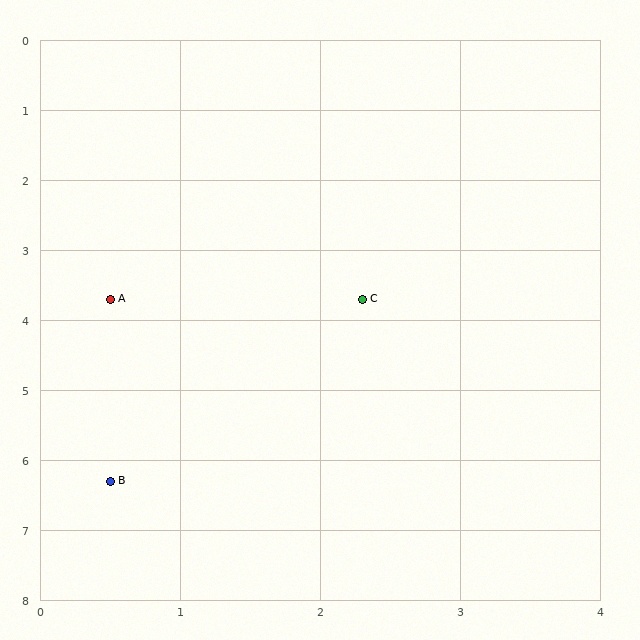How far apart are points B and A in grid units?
Points B and A are about 2.6 grid units apart.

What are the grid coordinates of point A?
Point A is at approximately (0.5, 3.7).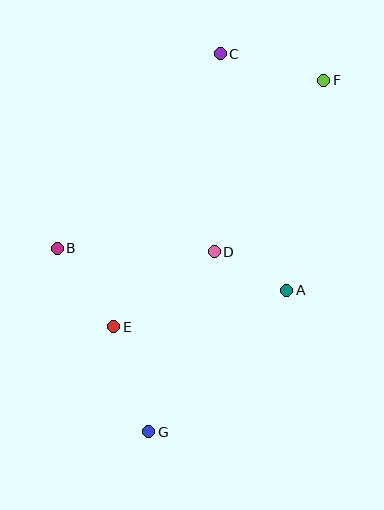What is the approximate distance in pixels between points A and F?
The distance between A and F is approximately 213 pixels.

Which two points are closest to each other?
Points A and D are closest to each other.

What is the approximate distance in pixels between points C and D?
The distance between C and D is approximately 198 pixels.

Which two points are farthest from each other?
Points F and G are farthest from each other.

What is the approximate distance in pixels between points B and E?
The distance between B and E is approximately 97 pixels.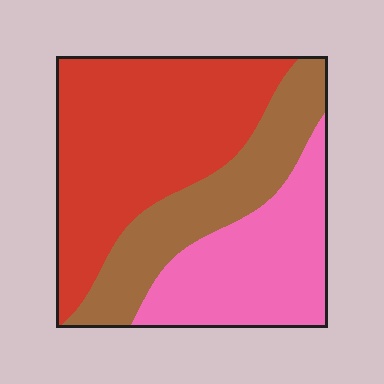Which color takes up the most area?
Red, at roughly 45%.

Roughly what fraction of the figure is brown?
Brown takes up between a sixth and a third of the figure.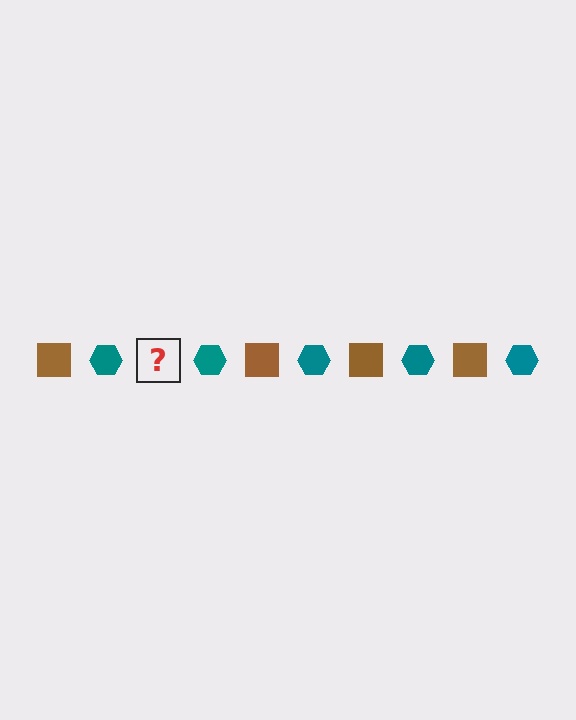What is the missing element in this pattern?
The missing element is a brown square.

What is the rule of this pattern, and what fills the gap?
The rule is that the pattern alternates between brown square and teal hexagon. The gap should be filled with a brown square.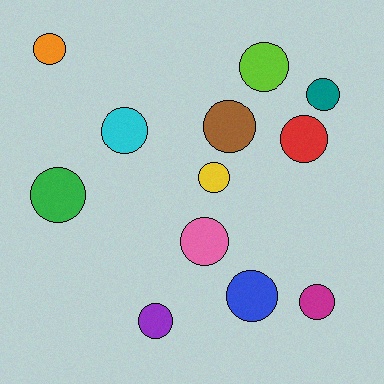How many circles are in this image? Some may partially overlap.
There are 12 circles.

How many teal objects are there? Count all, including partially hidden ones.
There is 1 teal object.